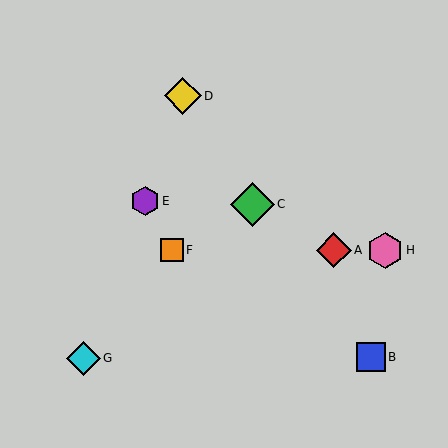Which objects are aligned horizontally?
Objects A, F, H are aligned horizontally.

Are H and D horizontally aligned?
No, H is at y≈250 and D is at y≈96.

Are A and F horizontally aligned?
Yes, both are at y≈250.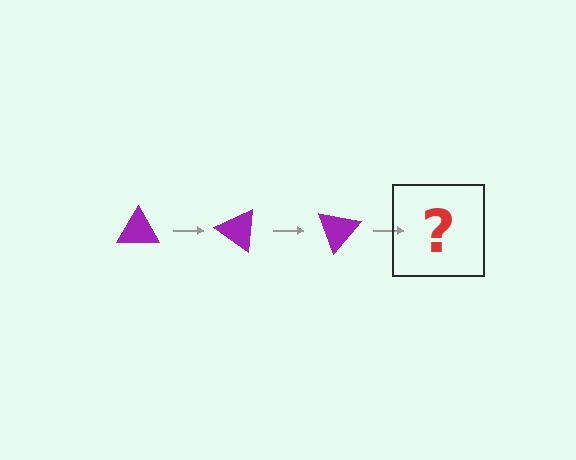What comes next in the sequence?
The next element should be a purple triangle rotated 105 degrees.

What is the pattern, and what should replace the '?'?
The pattern is that the triangle rotates 35 degrees each step. The '?' should be a purple triangle rotated 105 degrees.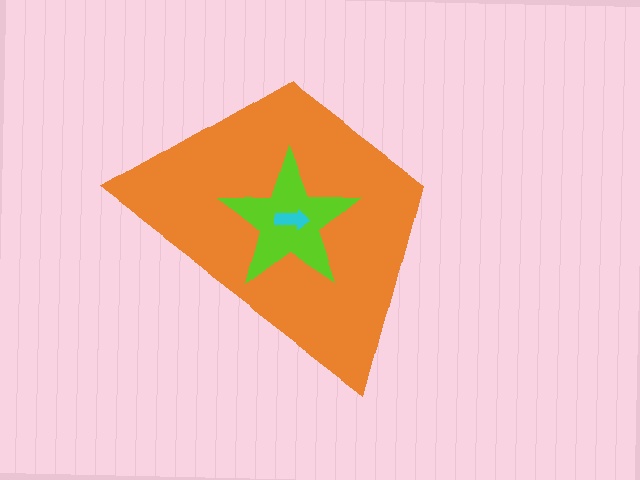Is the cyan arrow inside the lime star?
Yes.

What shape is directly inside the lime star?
The cyan arrow.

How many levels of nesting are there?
3.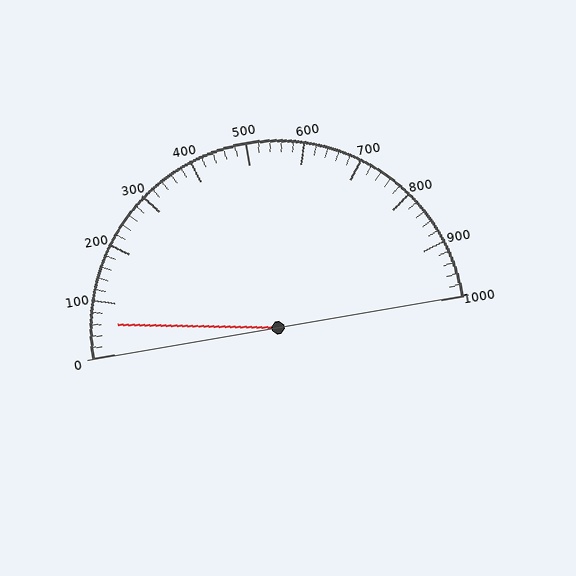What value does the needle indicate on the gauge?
The needle indicates approximately 60.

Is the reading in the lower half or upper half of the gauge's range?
The reading is in the lower half of the range (0 to 1000).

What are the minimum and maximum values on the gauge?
The gauge ranges from 0 to 1000.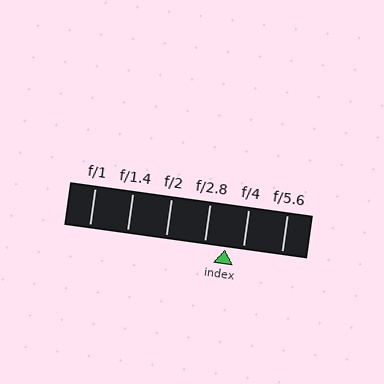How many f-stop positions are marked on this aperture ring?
There are 6 f-stop positions marked.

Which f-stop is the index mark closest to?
The index mark is closest to f/4.